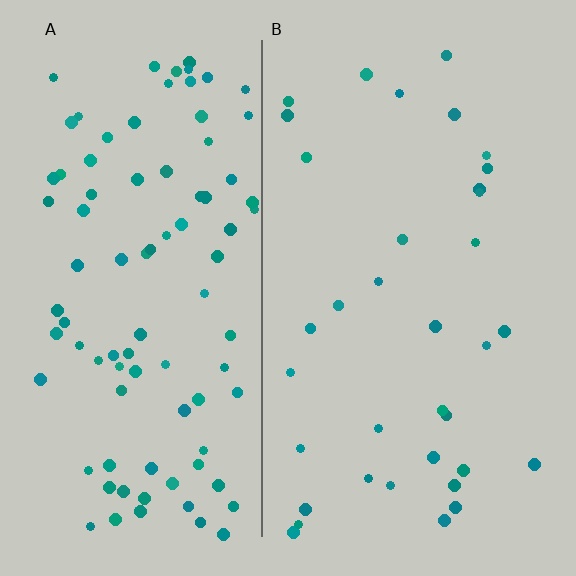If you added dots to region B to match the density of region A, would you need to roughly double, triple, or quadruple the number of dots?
Approximately triple.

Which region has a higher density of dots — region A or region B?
A (the left).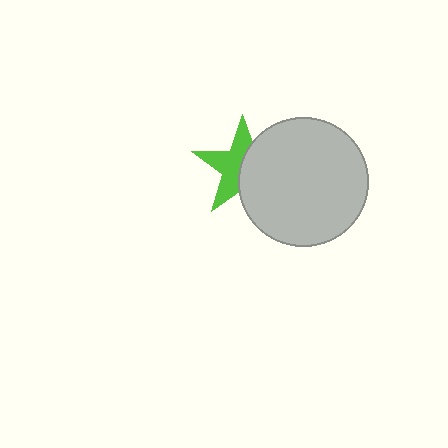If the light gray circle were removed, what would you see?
You would see the complete lime star.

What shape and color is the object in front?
The object in front is a light gray circle.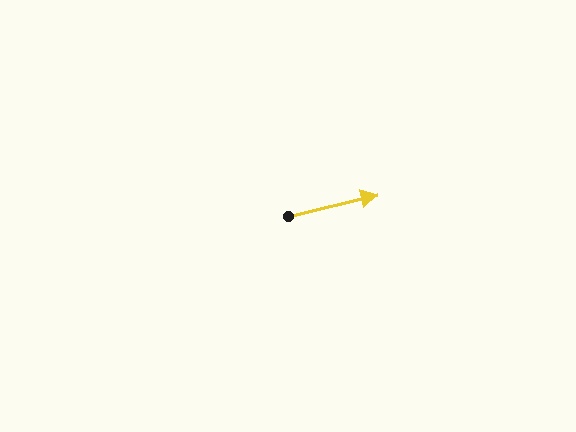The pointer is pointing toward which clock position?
Roughly 3 o'clock.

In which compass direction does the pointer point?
East.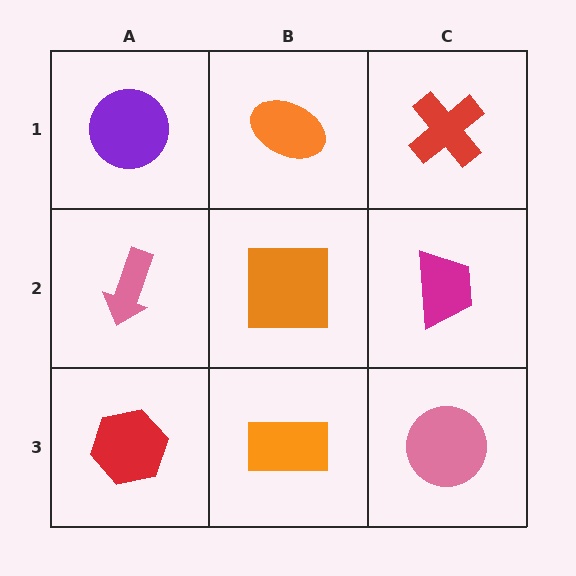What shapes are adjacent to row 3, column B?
An orange square (row 2, column B), a red hexagon (row 3, column A), a pink circle (row 3, column C).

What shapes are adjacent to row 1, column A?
A pink arrow (row 2, column A), an orange ellipse (row 1, column B).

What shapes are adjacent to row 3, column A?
A pink arrow (row 2, column A), an orange rectangle (row 3, column B).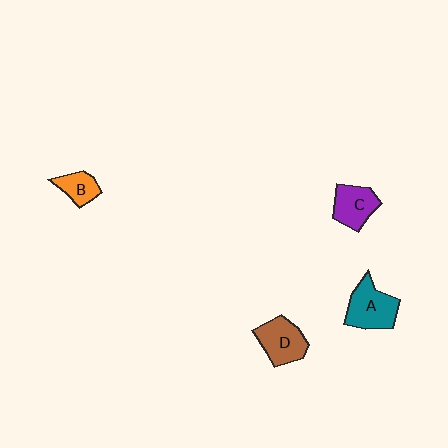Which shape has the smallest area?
Shape B (orange).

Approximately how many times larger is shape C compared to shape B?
Approximately 1.5 times.